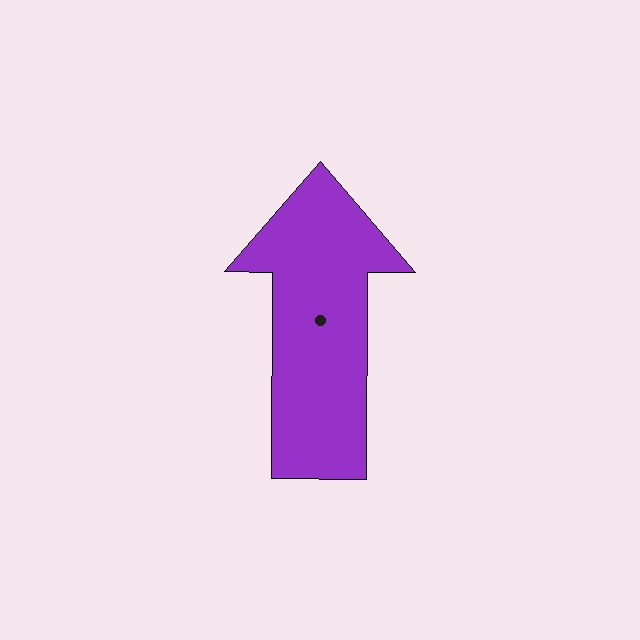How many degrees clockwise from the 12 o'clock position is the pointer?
Approximately 0 degrees.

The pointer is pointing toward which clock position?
Roughly 12 o'clock.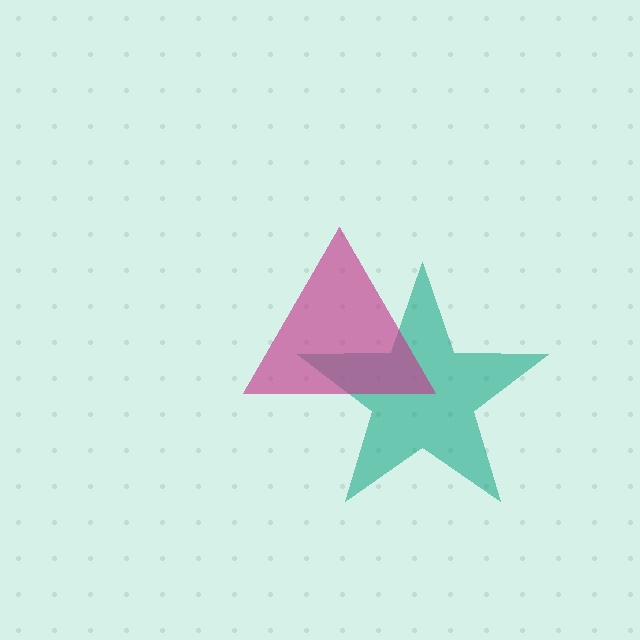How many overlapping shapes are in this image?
There are 2 overlapping shapes in the image.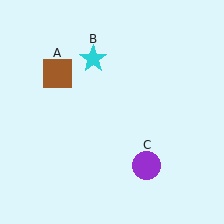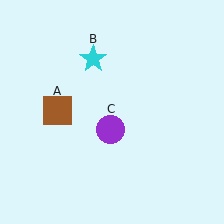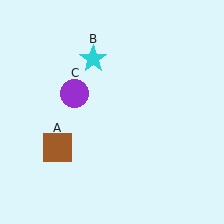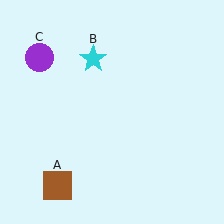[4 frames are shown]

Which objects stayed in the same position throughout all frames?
Cyan star (object B) remained stationary.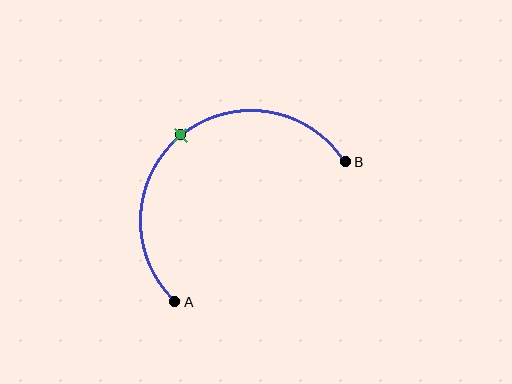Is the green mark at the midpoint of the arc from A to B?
Yes. The green mark lies on the arc at equal arc-length from both A and B — it is the arc midpoint.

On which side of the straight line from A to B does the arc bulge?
The arc bulges above and to the left of the straight line connecting A and B.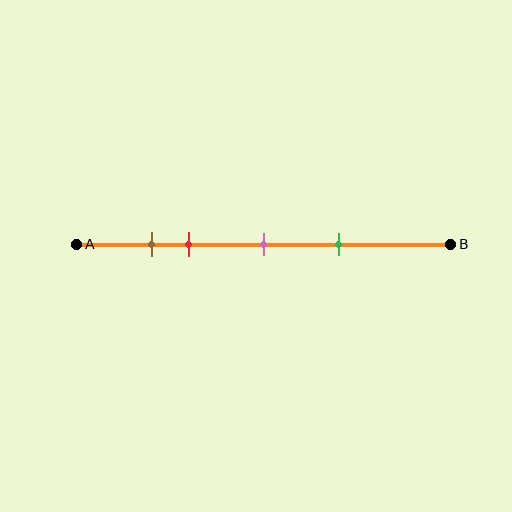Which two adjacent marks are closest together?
The brown and red marks are the closest adjacent pair.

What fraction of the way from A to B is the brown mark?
The brown mark is approximately 20% (0.2) of the way from A to B.